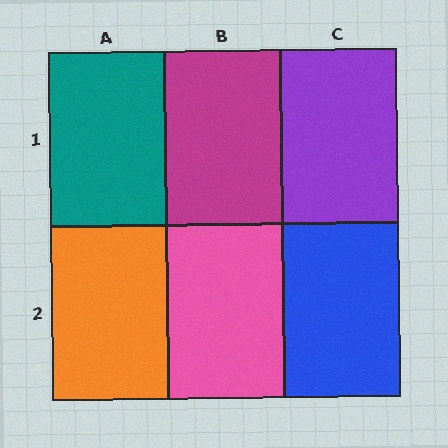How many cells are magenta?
1 cell is magenta.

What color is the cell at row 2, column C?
Blue.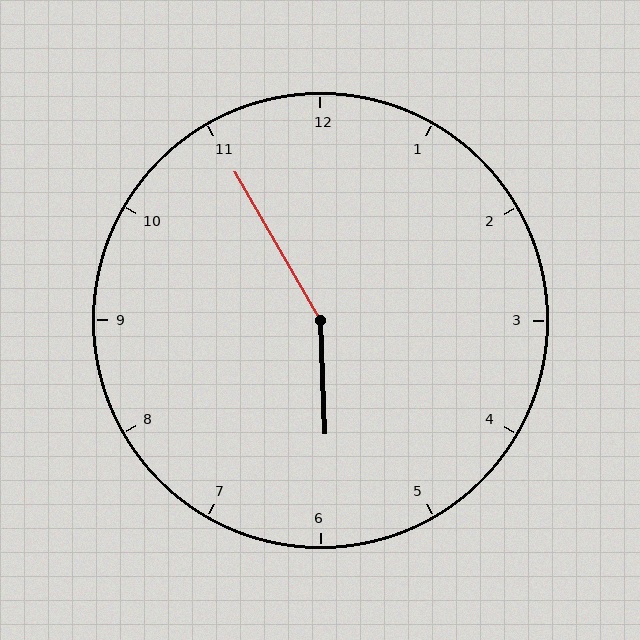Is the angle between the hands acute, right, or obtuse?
It is obtuse.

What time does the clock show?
5:55.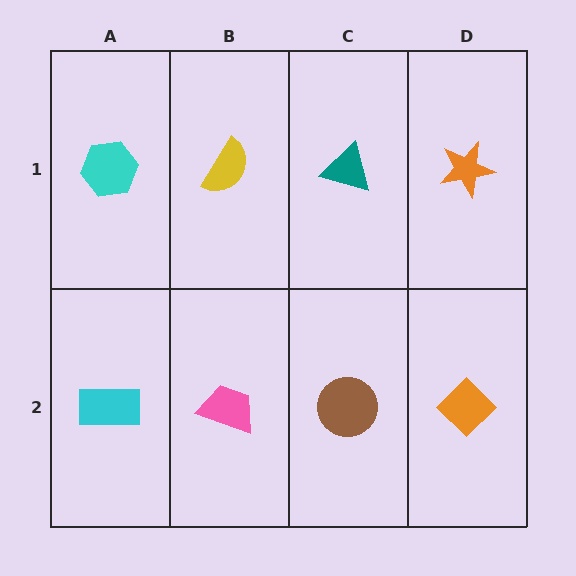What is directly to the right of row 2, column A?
A pink trapezoid.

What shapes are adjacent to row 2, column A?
A cyan hexagon (row 1, column A), a pink trapezoid (row 2, column B).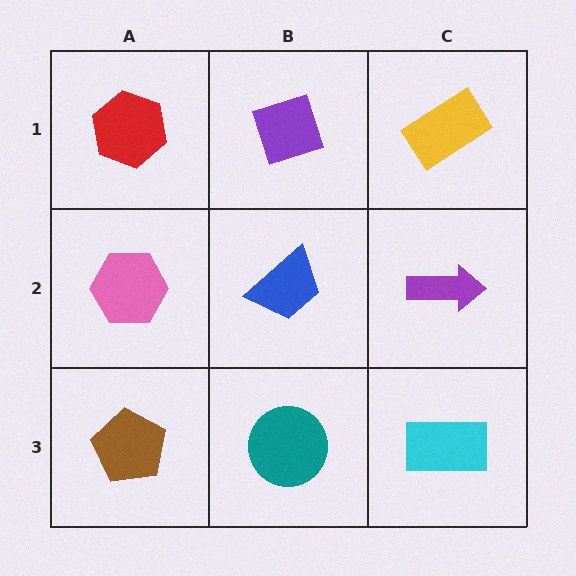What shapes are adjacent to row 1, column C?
A purple arrow (row 2, column C), a purple diamond (row 1, column B).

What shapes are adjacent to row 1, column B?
A blue trapezoid (row 2, column B), a red hexagon (row 1, column A), a yellow rectangle (row 1, column C).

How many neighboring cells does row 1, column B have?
3.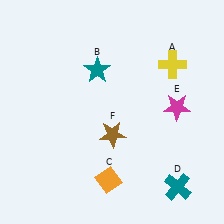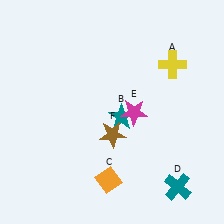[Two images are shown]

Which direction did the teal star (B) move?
The teal star (B) moved down.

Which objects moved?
The objects that moved are: the teal star (B), the magenta star (E).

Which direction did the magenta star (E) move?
The magenta star (E) moved left.